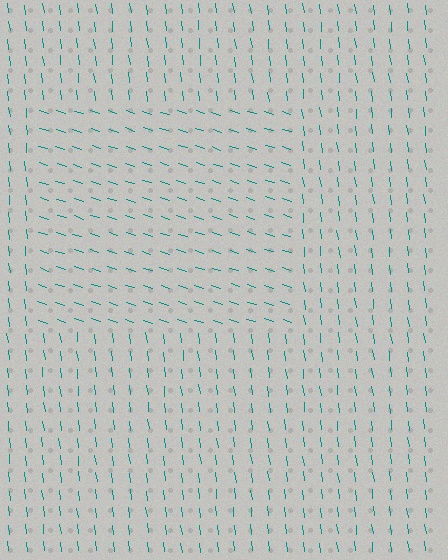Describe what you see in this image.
The image is filled with small teal line segments. A rectangle region in the image has lines oriented differently from the surrounding lines, creating a visible texture boundary.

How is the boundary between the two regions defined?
The boundary is defined purely by a change in line orientation (approximately 65 degrees difference). All lines are the same color and thickness.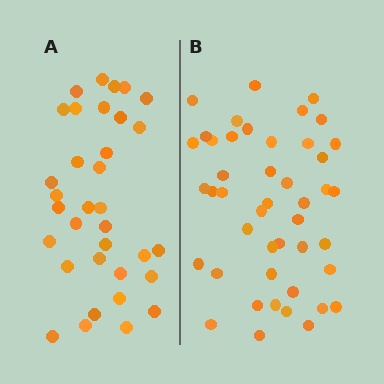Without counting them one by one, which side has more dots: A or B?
Region B (the right region) has more dots.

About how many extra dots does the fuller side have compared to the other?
Region B has roughly 12 or so more dots than region A.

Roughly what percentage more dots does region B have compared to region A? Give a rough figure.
About 30% more.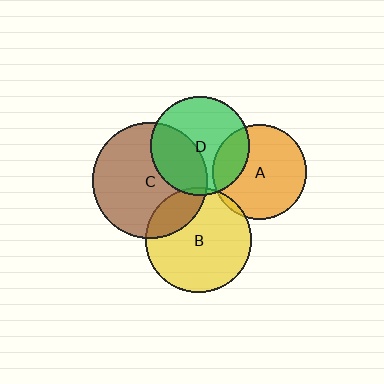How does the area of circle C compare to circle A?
Approximately 1.5 times.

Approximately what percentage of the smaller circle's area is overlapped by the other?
Approximately 20%.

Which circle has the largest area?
Circle C (brown).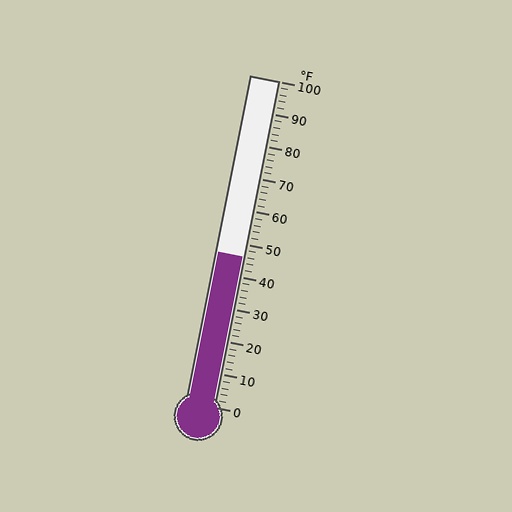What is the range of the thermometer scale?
The thermometer scale ranges from 0°F to 100°F.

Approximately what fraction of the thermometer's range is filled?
The thermometer is filled to approximately 45% of its range.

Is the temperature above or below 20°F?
The temperature is above 20°F.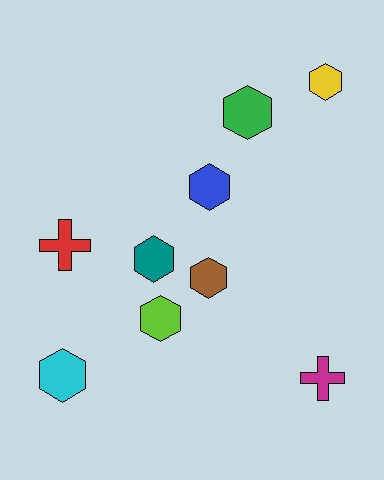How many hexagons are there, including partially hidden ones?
There are 7 hexagons.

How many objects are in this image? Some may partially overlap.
There are 9 objects.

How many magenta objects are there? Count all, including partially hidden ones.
There is 1 magenta object.